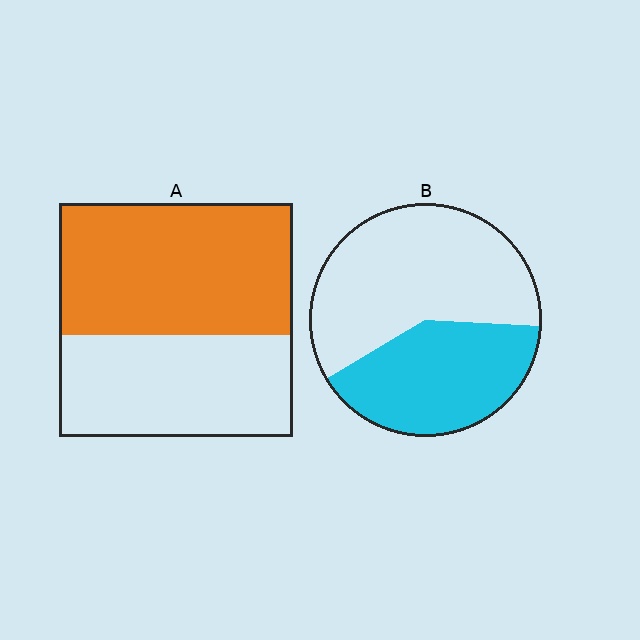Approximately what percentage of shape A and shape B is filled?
A is approximately 55% and B is approximately 40%.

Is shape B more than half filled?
No.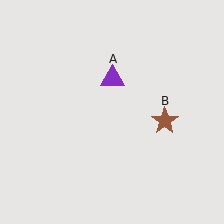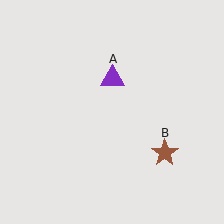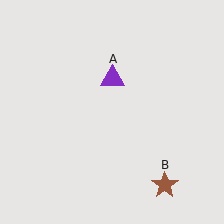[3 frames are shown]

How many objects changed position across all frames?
1 object changed position: brown star (object B).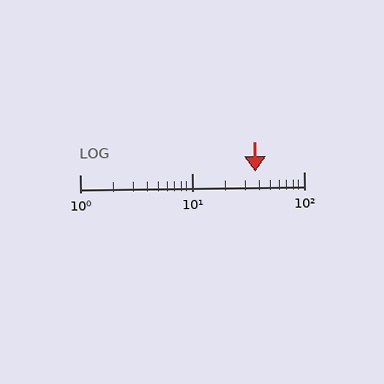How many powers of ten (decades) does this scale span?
The scale spans 2 decades, from 1 to 100.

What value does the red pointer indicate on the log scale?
The pointer indicates approximately 37.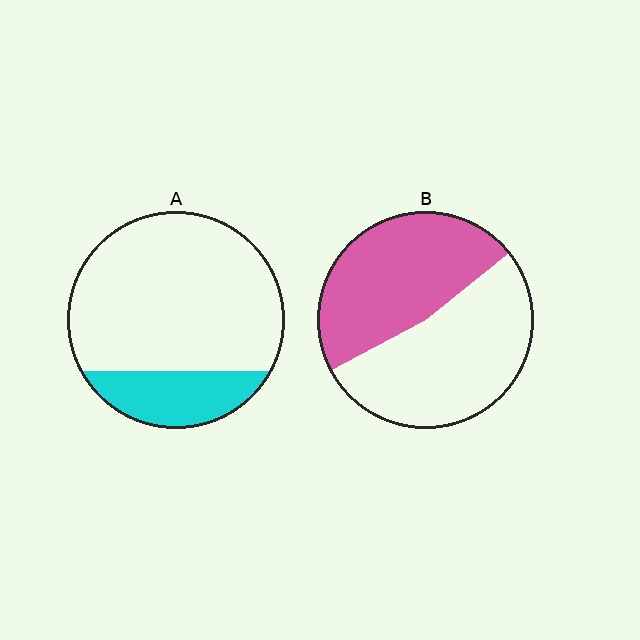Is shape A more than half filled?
No.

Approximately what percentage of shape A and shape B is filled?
A is approximately 20% and B is approximately 45%.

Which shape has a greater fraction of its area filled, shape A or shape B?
Shape B.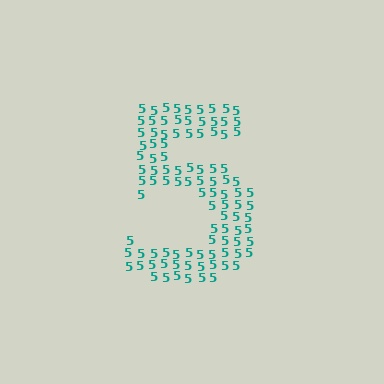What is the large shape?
The large shape is the digit 5.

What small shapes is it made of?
It is made of small digit 5's.